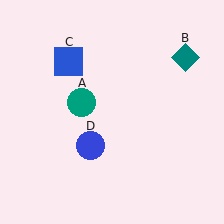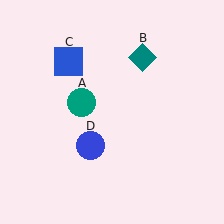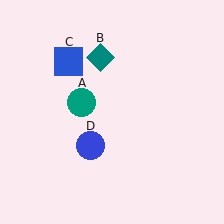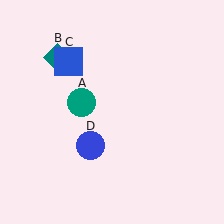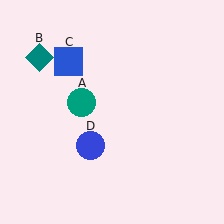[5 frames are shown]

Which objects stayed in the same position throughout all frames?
Teal circle (object A) and blue square (object C) and blue circle (object D) remained stationary.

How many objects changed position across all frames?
1 object changed position: teal diamond (object B).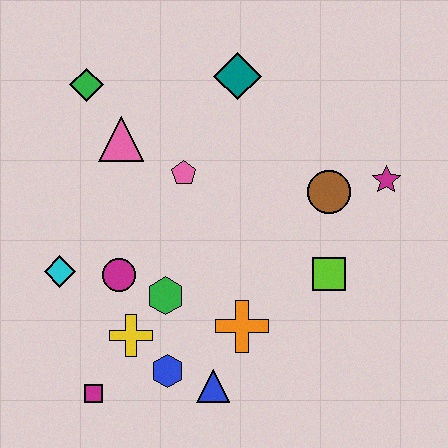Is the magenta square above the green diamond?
No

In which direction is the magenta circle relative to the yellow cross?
The magenta circle is above the yellow cross.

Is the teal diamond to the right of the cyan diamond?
Yes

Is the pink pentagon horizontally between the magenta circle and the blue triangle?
Yes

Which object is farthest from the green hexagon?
The magenta star is farthest from the green hexagon.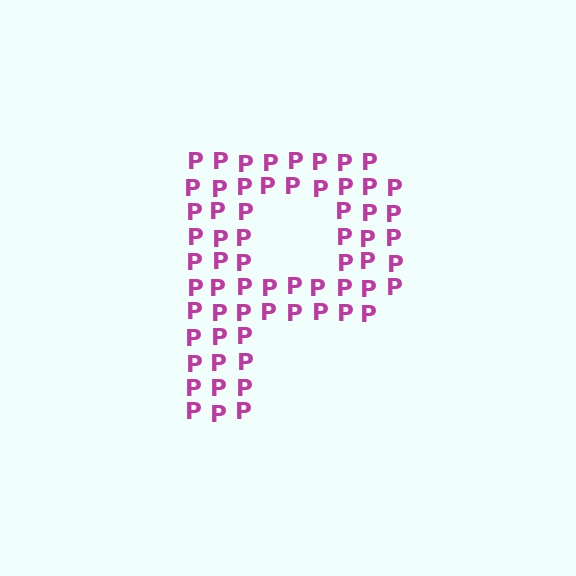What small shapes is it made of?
It is made of small letter P's.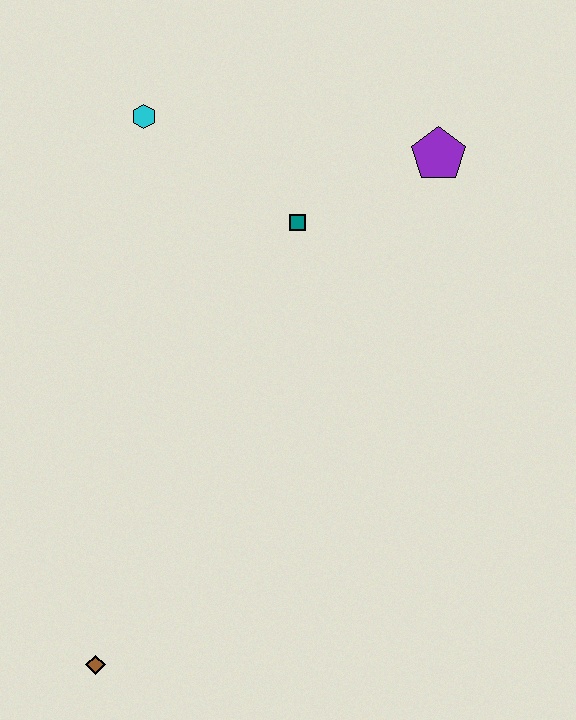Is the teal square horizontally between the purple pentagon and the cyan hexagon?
Yes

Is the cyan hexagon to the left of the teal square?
Yes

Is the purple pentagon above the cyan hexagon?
No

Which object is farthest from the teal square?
The brown diamond is farthest from the teal square.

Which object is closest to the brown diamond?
The teal square is closest to the brown diamond.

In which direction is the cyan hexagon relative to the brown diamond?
The cyan hexagon is above the brown diamond.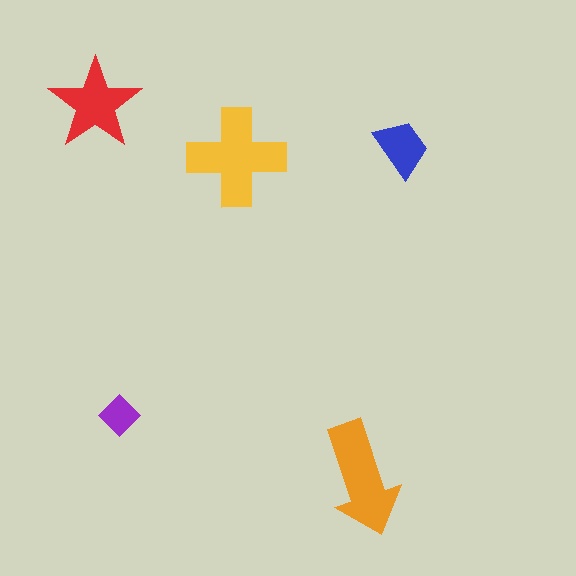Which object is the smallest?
The purple diamond.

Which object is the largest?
The yellow cross.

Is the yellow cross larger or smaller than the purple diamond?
Larger.